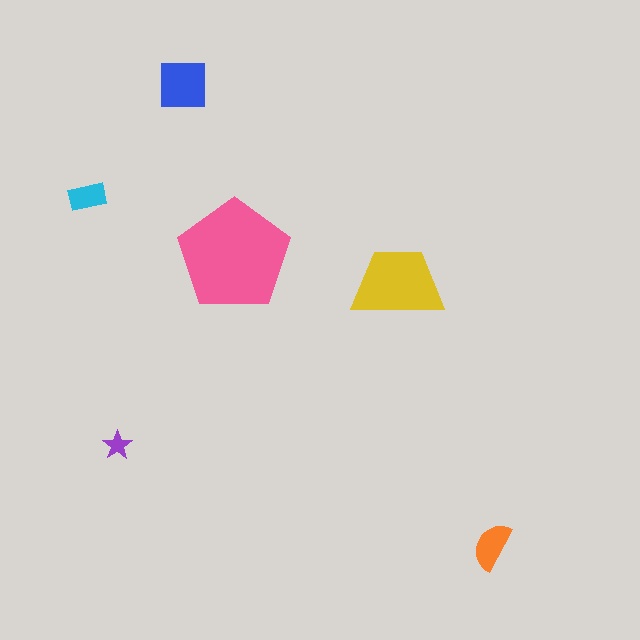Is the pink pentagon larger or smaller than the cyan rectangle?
Larger.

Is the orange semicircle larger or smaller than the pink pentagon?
Smaller.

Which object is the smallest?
The purple star.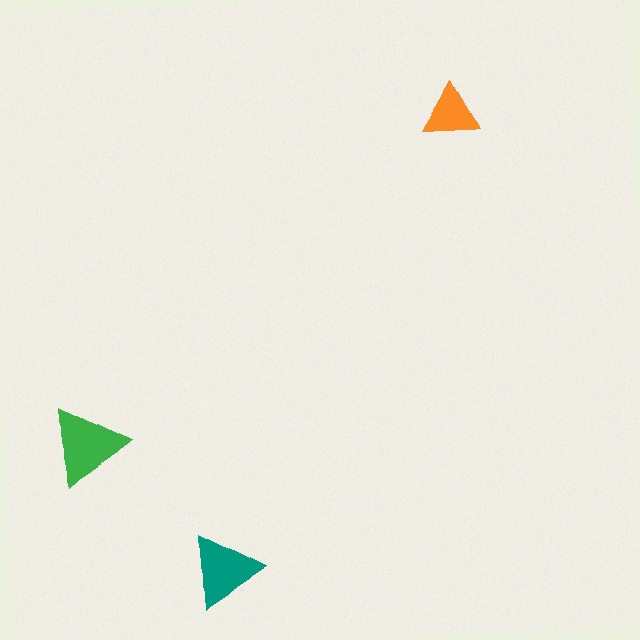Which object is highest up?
The orange triangle is topmost.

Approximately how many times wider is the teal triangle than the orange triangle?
About 1.5 times wider.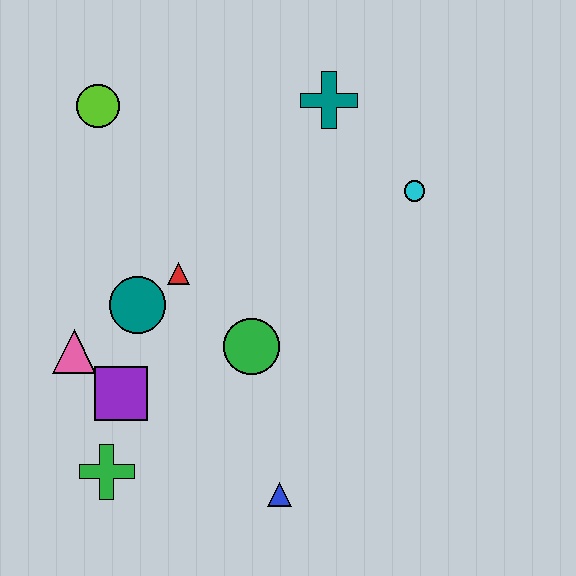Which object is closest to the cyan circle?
The teal cross is closest to the cyan circle.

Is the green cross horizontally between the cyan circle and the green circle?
No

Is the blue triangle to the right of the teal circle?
Yes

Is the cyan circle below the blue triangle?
No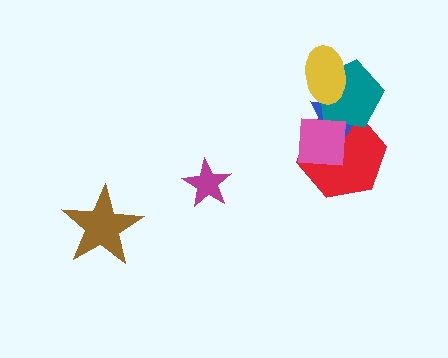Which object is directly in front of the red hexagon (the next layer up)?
The blue triangle is directly in front of the red hexagon.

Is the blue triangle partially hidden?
Yes, it is partially covered by another shape.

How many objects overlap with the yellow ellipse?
2 objects overlap with the yellow ellipse.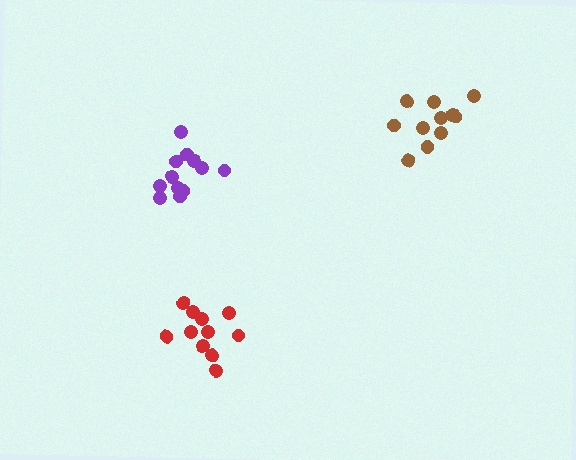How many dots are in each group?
Group 1: 12 dots, Group 2: 11 dots, Group 3: 11 dots (34 total).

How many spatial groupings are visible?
There are 3 spatial groupings.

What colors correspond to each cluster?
The clusters are colored: purple, red, brown.